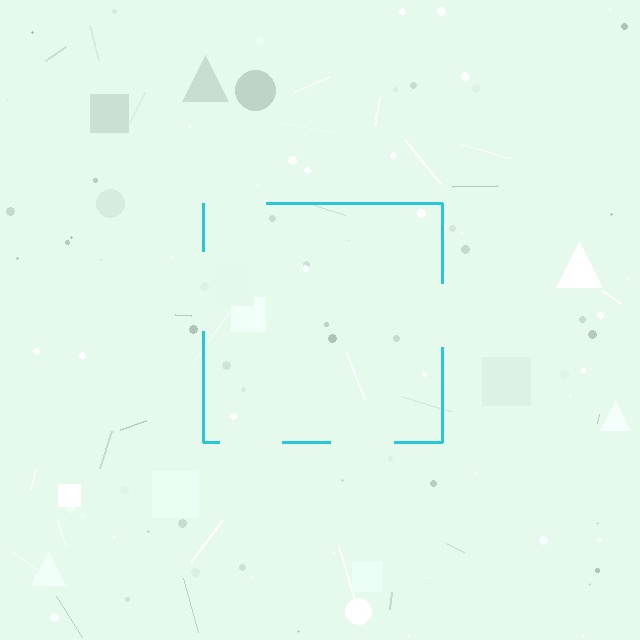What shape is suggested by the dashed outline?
The dashed outline suggests a square.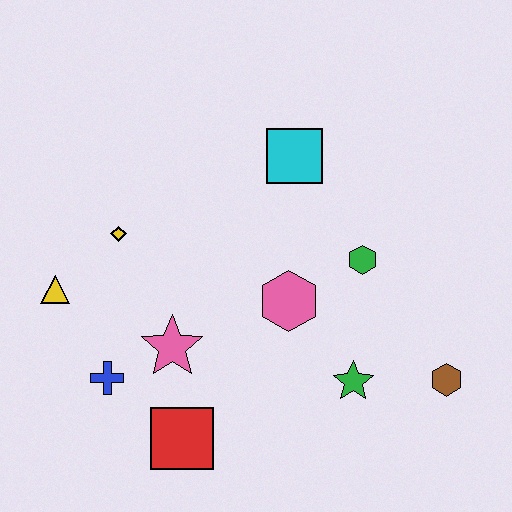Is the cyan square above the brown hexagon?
Yes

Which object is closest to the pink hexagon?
The green hexagon is closest to the pink hexagon.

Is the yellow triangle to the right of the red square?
No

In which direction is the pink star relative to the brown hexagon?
The pink star is to the left of the brown hexagon.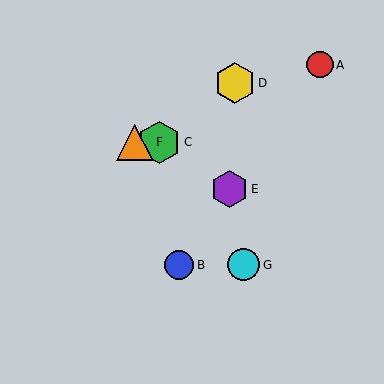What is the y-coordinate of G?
Object G is at y≈265.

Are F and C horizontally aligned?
Yes, both are at y≈142.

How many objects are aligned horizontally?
2 objects (C, F) are aligned horizontally.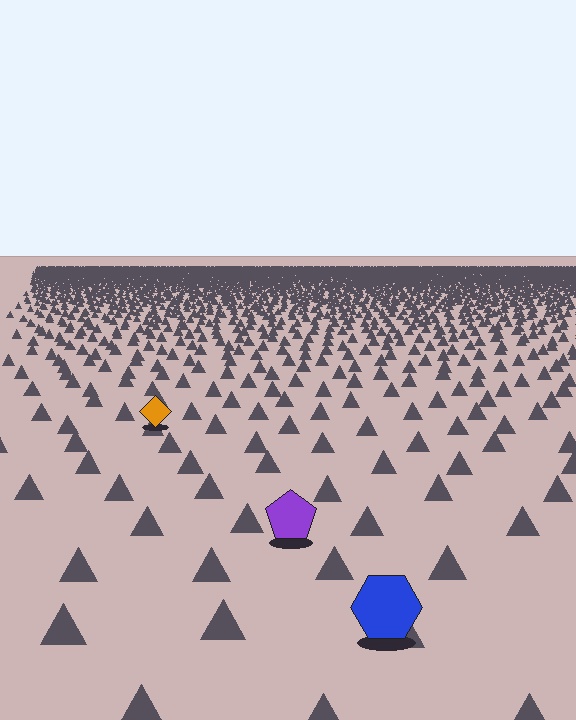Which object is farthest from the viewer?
The orange diamond is farthest from the viewer. It appears smaller and the ground texture around it is denser.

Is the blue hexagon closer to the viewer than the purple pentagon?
Yes. The blue hexagon is closer — you can tell from the texture gradient: the ground texture is coarser near it.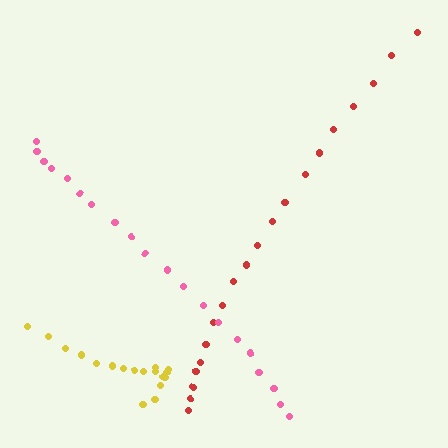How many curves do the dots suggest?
There are 3 distinct paths.